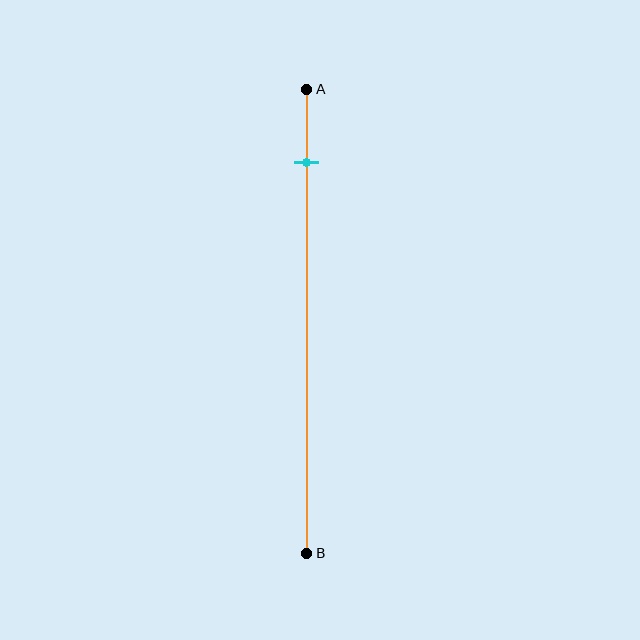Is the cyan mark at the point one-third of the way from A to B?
No, the mark is at about 15% from A, not at the 33% one-third point.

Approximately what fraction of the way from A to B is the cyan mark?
The cyan mark is approximately 15% of the way from A to B.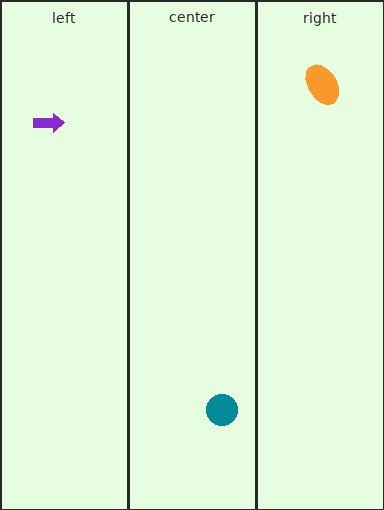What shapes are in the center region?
The teal circle.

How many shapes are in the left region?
1.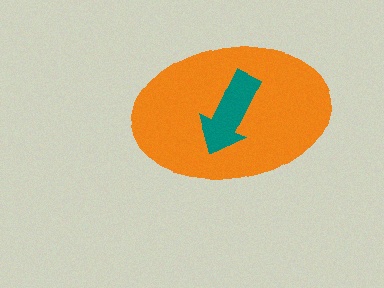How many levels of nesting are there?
2.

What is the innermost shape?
The teal arrow.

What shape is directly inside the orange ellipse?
The teal arrow.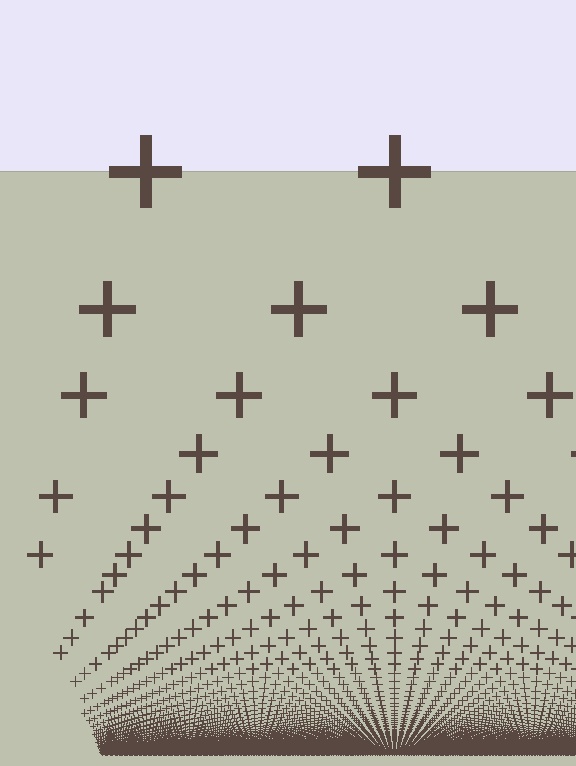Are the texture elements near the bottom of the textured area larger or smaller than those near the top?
Smaller. The gradient is inverted — elements near the bottom are smaller and denser.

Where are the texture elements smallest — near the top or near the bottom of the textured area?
Near the bottom.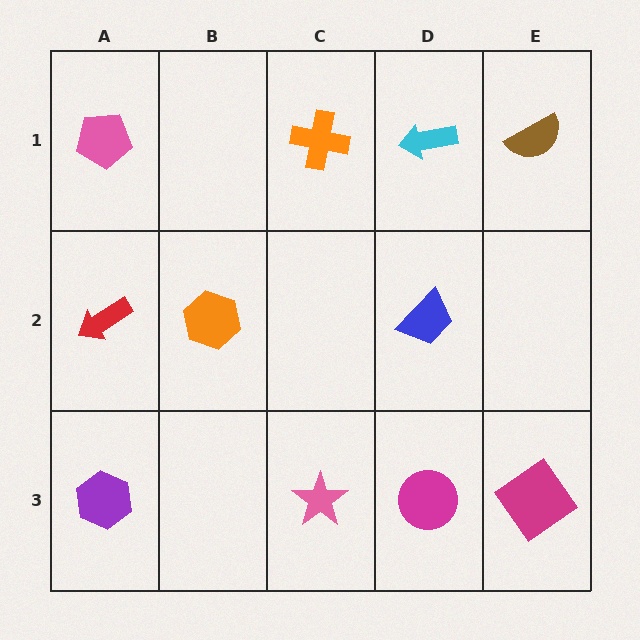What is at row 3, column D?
A magenta circle.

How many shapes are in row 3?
4 shapes.